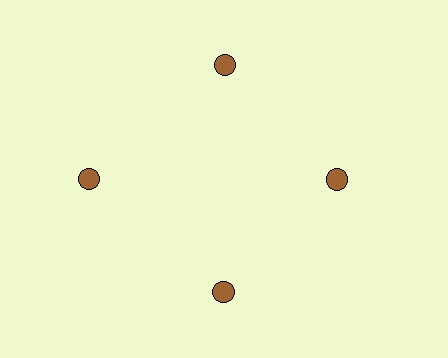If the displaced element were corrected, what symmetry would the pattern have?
It would have 4-fold rotational symmetry — the pattern would map onto itself every 90 degrees.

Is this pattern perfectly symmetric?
No. The 4 brown circles are arranged in a ring, but one element near the 9 o'clock position is pushed outward from the center, breaking the 4-fold rotational symmetry.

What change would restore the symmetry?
The symmetry would be restored by moving it inward, back onto the ring so that all 4 circles sit at equal angles and equal distance from the center.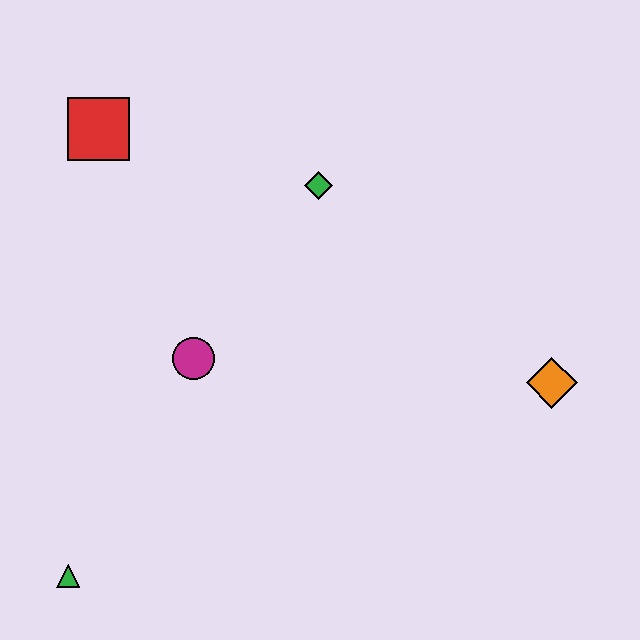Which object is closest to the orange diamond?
The green diamond is closest to the orange diamond.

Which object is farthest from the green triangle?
The orange diamond is farthest from the green triangle.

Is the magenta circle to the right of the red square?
Yes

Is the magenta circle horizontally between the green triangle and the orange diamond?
Yes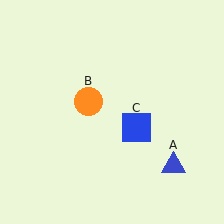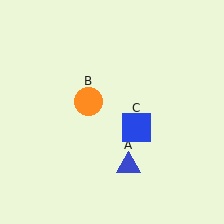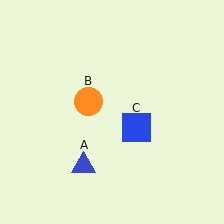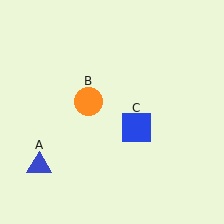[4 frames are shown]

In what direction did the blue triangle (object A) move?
The blue triangle (object A) moved left.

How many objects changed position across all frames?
1 object changed position: blue triangle (object A).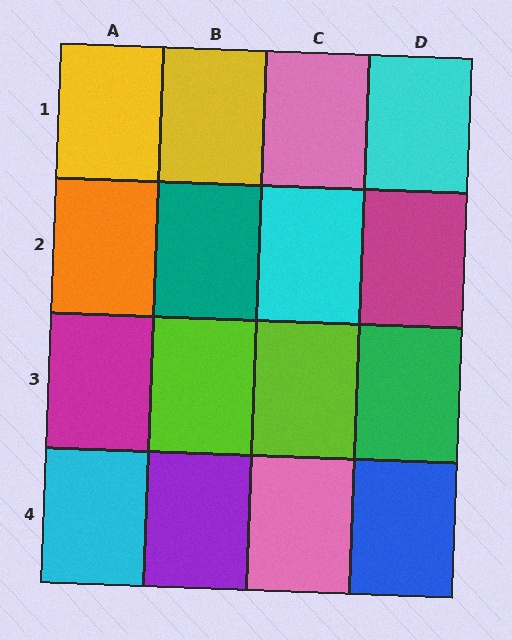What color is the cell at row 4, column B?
Purple.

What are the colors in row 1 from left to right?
Yellow, yellow, pink, cyan.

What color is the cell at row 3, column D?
Green.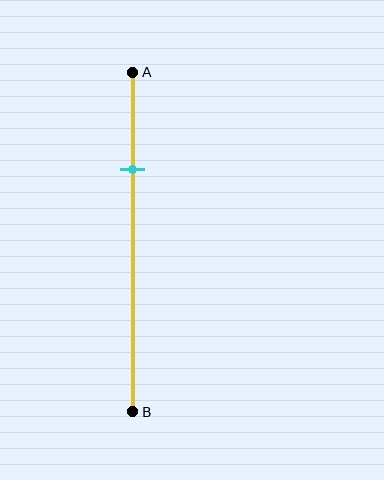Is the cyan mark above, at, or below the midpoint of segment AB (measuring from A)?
The cyan mark is above the midpoint of segment AB.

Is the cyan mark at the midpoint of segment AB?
No, the mark is at about 30% from A, not at the 50% midpoint.